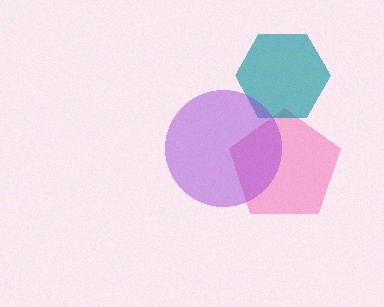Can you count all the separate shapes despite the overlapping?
Yes, there are 3 separate shapes.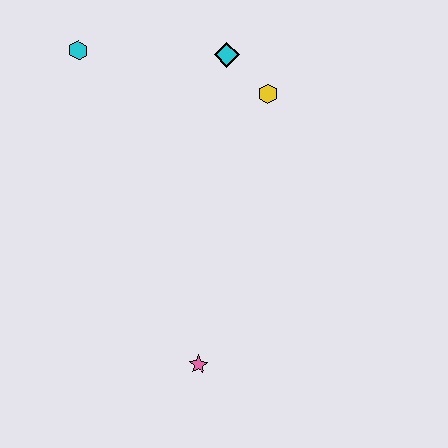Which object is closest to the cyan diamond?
The yellow hexagon is closest to the cyan diamond.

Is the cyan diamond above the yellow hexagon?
Yes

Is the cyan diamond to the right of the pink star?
Yes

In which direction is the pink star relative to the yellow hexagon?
The pink star is below the yellow hexagon.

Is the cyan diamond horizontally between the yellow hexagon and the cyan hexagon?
Yes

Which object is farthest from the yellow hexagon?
The pink star is farthest from the yellow hexagon.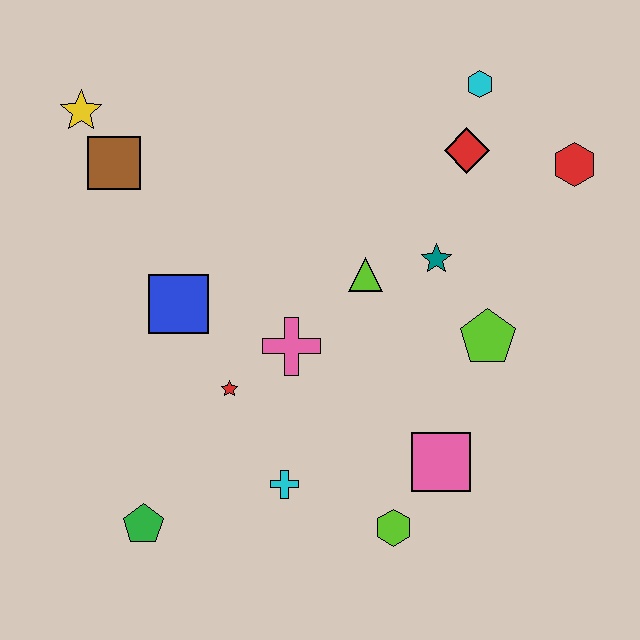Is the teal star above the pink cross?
Yes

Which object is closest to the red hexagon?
The red diamond is closest to the red hexagon.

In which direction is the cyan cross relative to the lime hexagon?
The cyan cross is to the left of the lime hexagon.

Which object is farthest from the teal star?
The green pentagon is farthest from the teal star.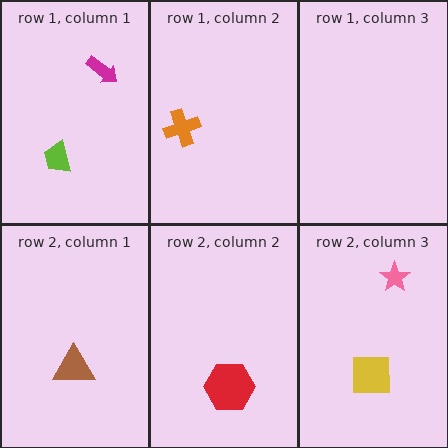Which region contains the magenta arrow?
The row 1, column 1 region.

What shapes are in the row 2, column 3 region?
The pink star, the yellow square.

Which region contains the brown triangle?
The row 2, column 1 region.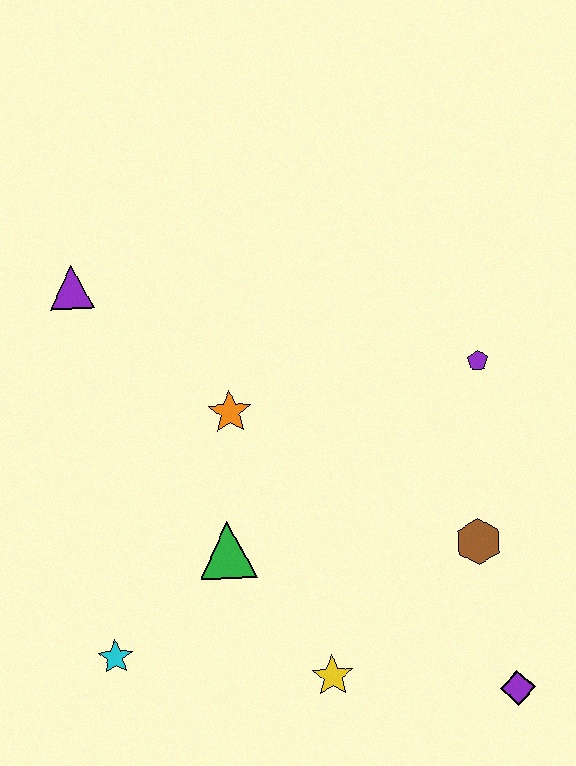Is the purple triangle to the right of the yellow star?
No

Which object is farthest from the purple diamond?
The purple triangle is farthest from the purple diamond.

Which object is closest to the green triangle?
The orange star is closest to the green triangle.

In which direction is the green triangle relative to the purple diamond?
The green triangle is to the left of the purple diamond.